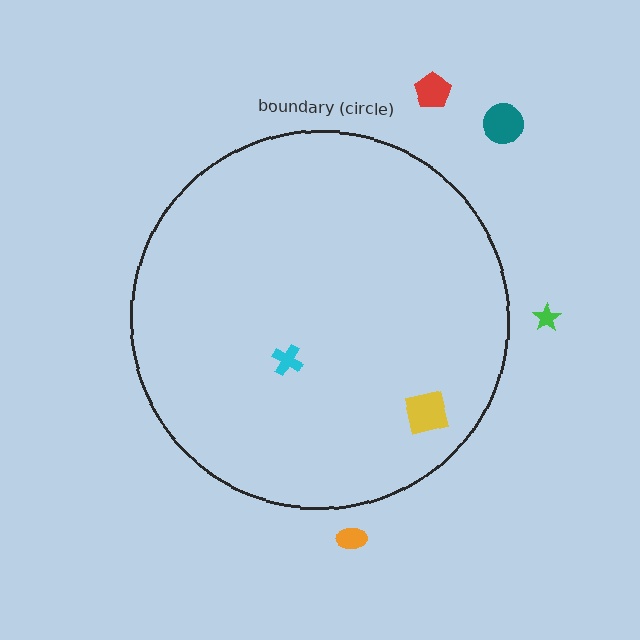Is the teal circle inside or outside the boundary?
Outside.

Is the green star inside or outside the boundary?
Outside.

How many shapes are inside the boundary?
2 inside, 4 outside.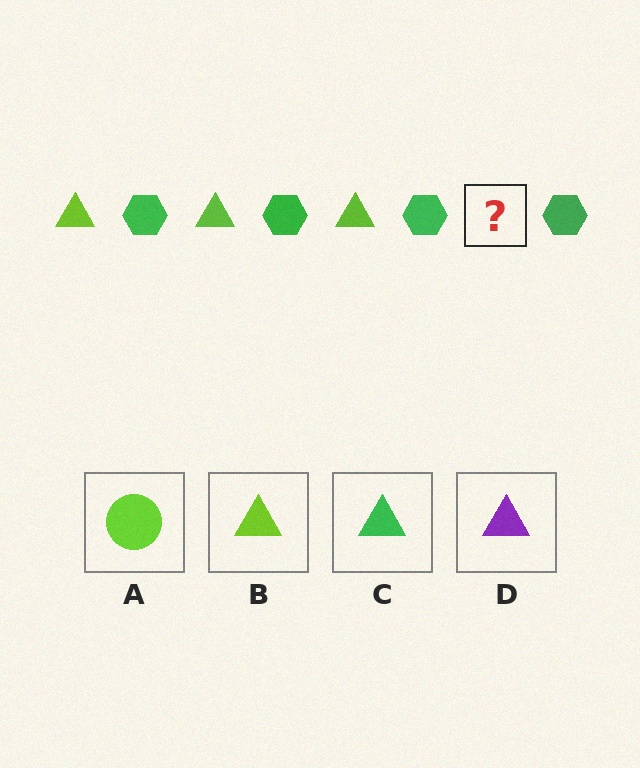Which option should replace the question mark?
Option B.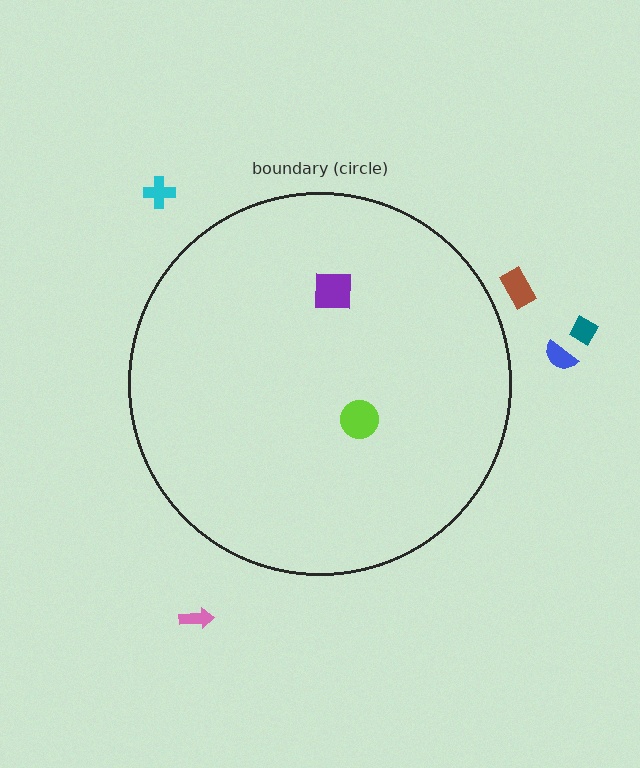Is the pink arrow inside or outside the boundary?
Outside.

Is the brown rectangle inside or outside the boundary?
Outside.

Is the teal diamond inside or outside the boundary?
Outside.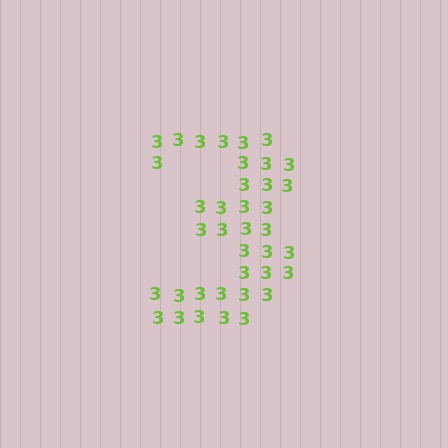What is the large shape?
The large shape is the digit 3.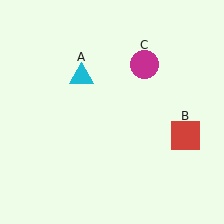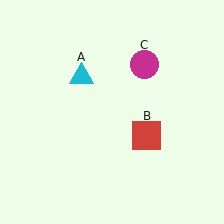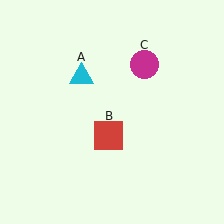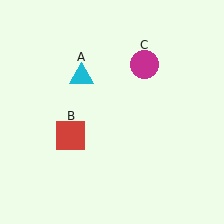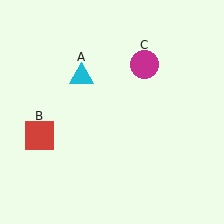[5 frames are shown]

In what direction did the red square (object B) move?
The red square (object B) moved left.